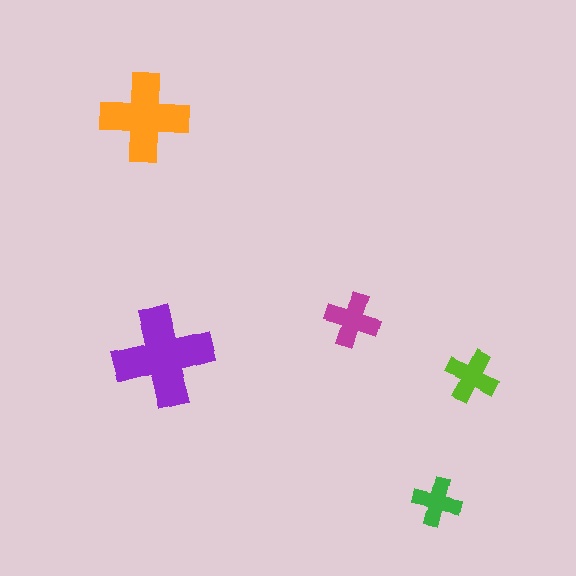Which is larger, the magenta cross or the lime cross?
The magenta one.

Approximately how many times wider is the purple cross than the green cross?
About 2 times wider.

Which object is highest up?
The orange cross is topmost.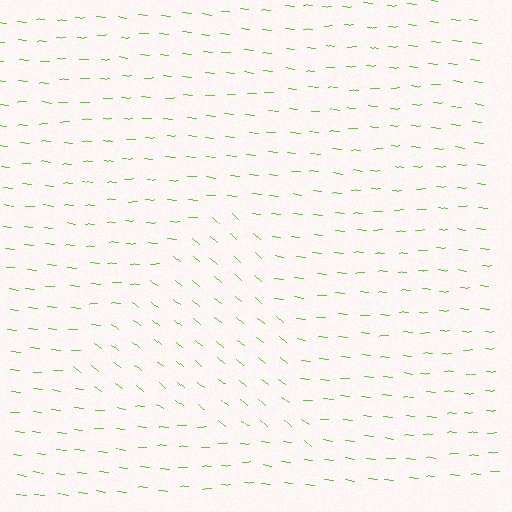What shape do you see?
I see a triangle.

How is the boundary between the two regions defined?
The boundary is defined purely by a change in line orientation (approximately 34 degrees difference). All lines are the same color and thickness.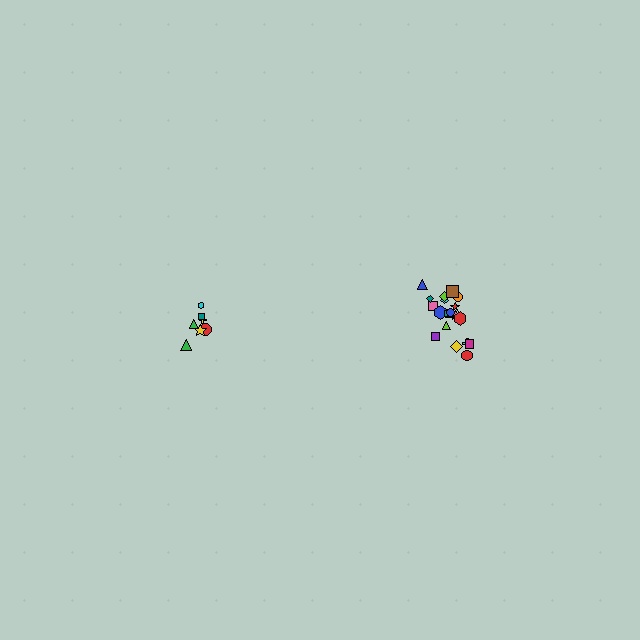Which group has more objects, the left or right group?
The right group.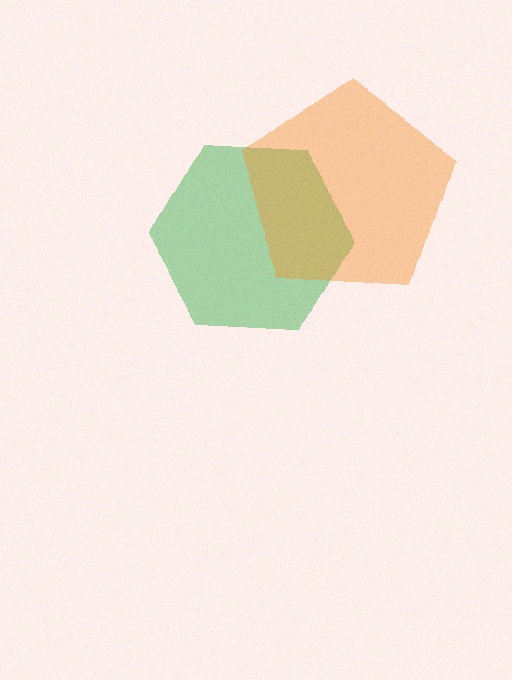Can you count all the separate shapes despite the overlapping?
Yes, there are 2 separate shapes.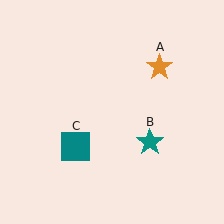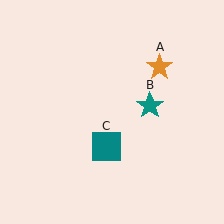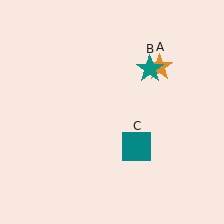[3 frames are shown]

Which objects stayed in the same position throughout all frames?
Orange star (object A) remained stationary.